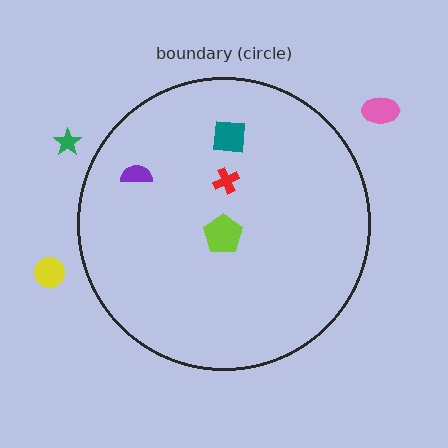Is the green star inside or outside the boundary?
Outside.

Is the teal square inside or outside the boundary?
Inside.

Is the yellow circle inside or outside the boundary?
Outside.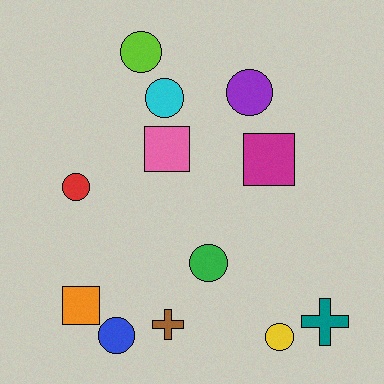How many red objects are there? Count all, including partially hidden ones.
There is 1 red object.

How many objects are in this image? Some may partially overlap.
There are 12 objects.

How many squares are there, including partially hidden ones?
There are 3 squares.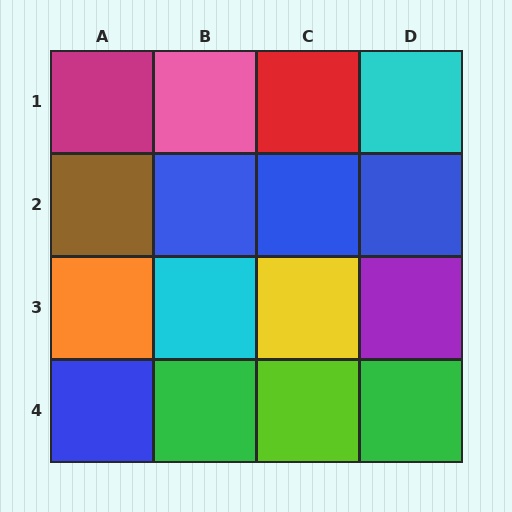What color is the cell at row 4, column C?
Lime.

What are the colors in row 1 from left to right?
Magenta, pink, red, cyan.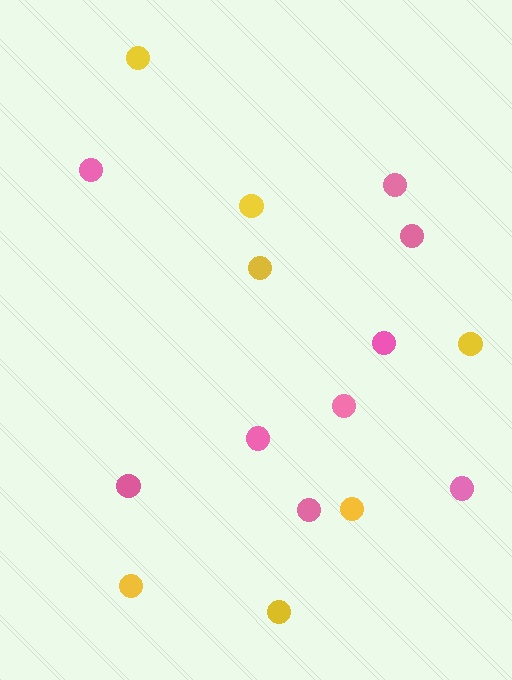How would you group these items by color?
There are 2 groups: one group of pink circles (9) and one group of yellow circles (7).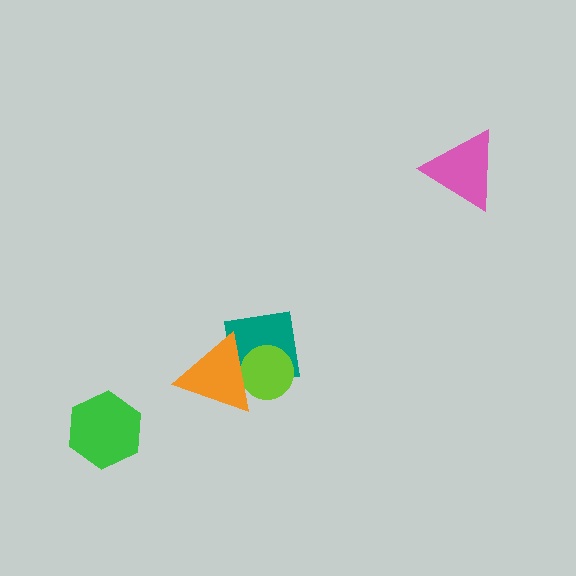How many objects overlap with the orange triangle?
2 objects overlap with the orange triangle.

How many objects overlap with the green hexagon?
0 objects overlap with the green hexagon.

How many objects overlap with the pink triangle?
0 objects overlap with the pink triangle.